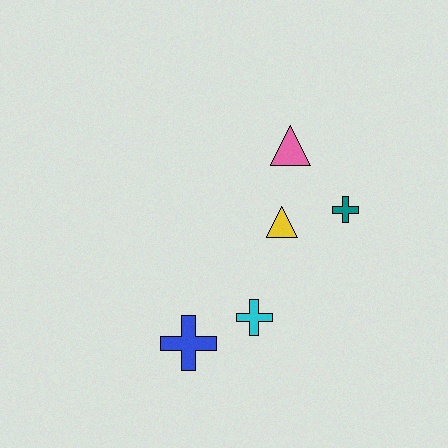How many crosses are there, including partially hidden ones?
There are 3 crosses.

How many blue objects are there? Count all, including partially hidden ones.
There is 1 blue object.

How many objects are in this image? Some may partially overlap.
There are 5 objects.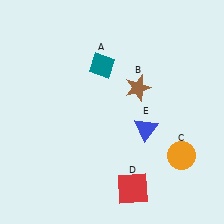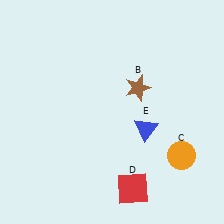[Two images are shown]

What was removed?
The teal diamond (A) was removed in Image 2.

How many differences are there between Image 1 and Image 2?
There is 1 difference between the two images.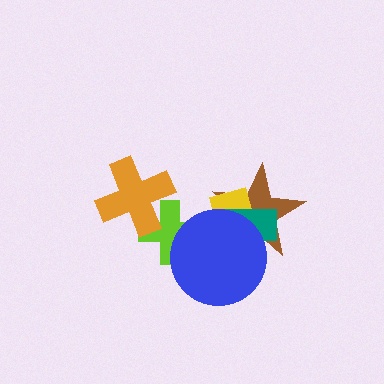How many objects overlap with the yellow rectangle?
3 objects overlap with the yellow rectangle.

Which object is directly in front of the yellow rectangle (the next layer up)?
The teal rectangle is directly in front of the yellow rectangle.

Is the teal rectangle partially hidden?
Yes, it is partially covered by another shape.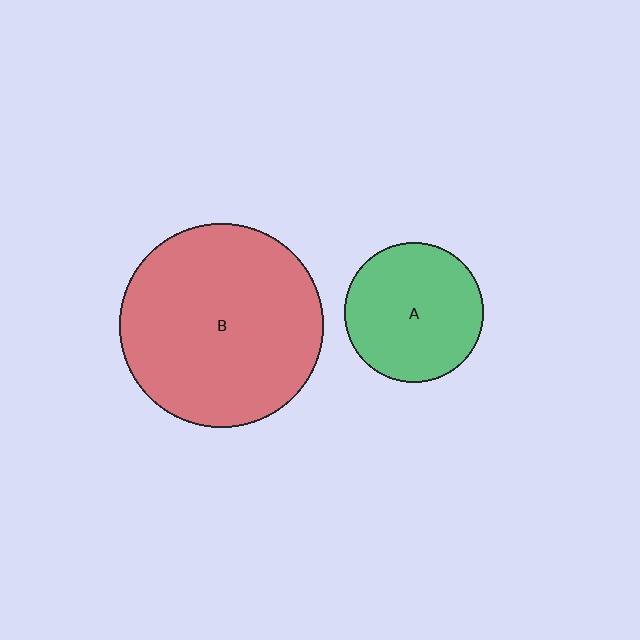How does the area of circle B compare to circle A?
Approximately 2.1 times.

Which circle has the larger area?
Circle B (red).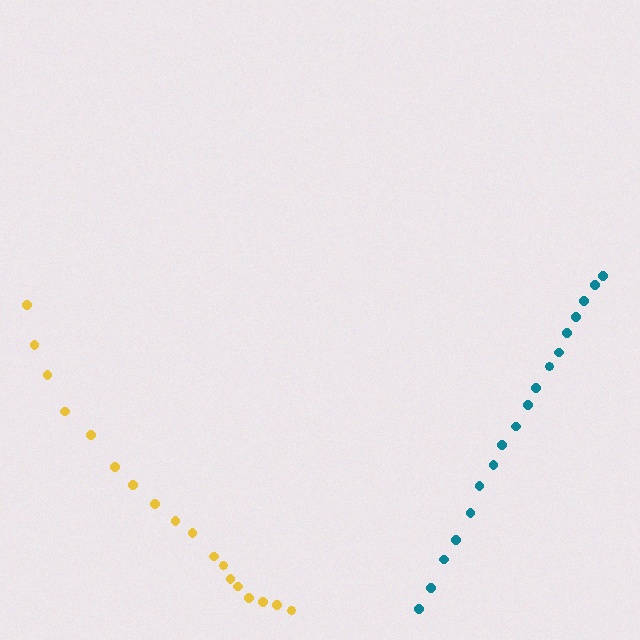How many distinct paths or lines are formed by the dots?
There are 2 distinct paths.